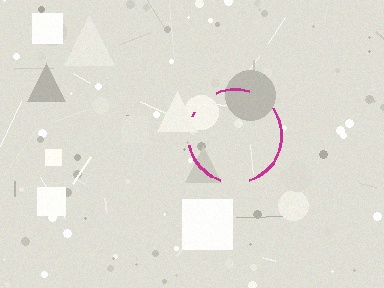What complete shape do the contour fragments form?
The contour fragments form a circle.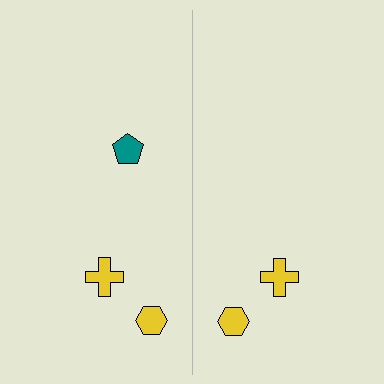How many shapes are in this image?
There are 5 shapes in this image.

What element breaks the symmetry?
A teal pentagon is missing from the right side.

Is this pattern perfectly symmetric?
No, the pattern is not perfectly symmetric. A teal pentagon is missing from the right side.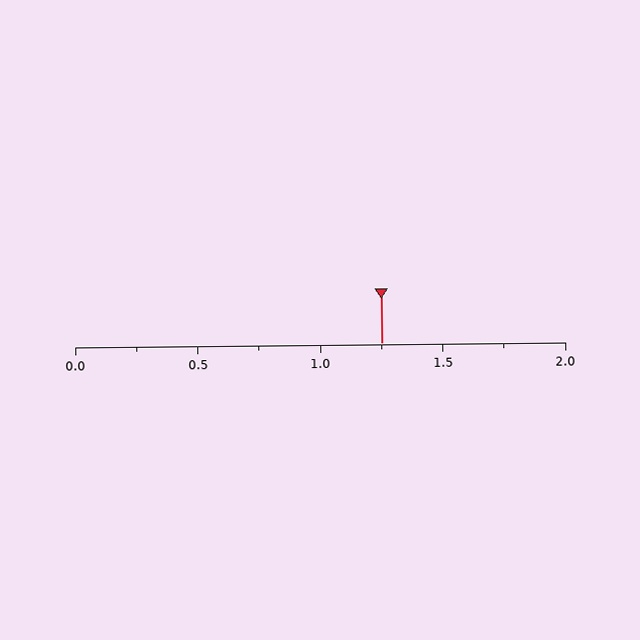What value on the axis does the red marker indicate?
The marker indicates approximately 1.25.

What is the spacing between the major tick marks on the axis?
The major ticks are spaced 0.5 apart.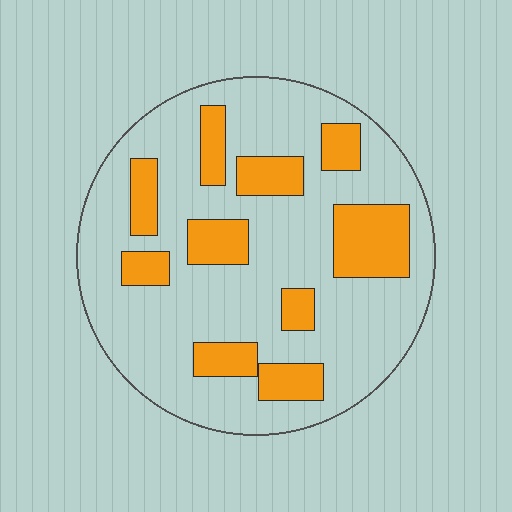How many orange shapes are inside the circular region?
10.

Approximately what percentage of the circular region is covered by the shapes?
Approximately 25%.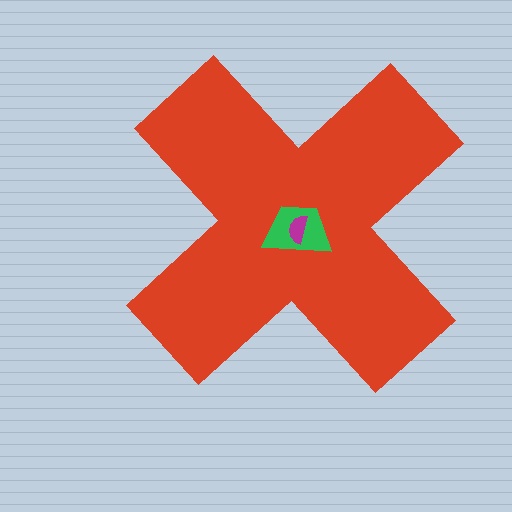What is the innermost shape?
The magenta semicircle.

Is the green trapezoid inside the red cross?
Yes.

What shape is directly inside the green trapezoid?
The magenta semicircle.